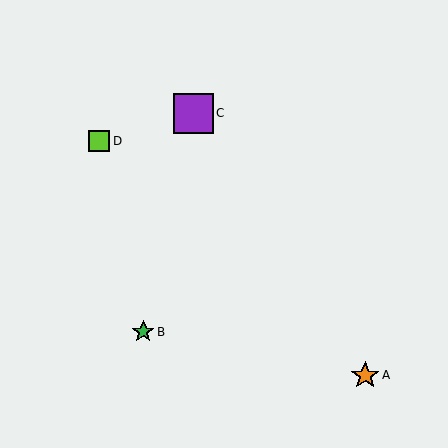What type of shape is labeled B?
Shape B is a green star.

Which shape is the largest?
The purple square (labeled C) is the largest.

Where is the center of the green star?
The center of the green star is at (143, 332).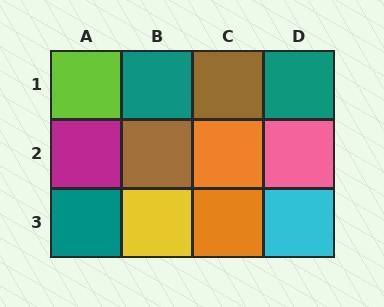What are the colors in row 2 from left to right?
Magenta, brown, orange, pink.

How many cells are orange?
2 cells are orange.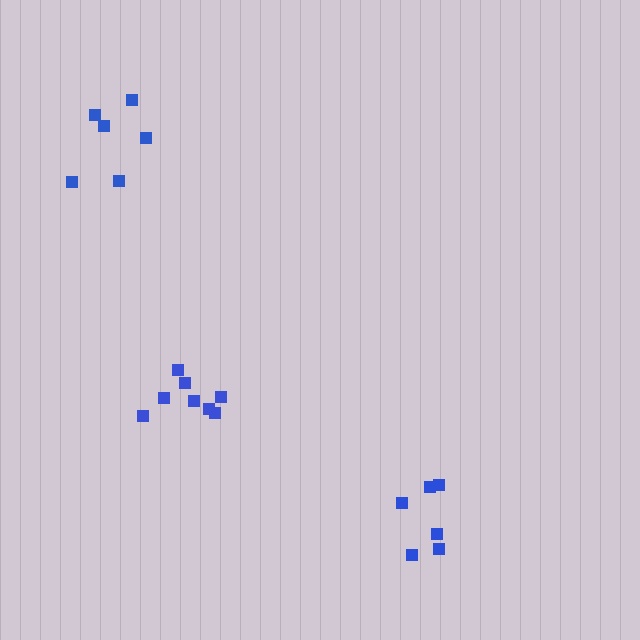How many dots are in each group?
Group 1: 8 dots, Group 2: 6 dots, Group 3: 6 dots (20 total).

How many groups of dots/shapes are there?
There are 3 groups.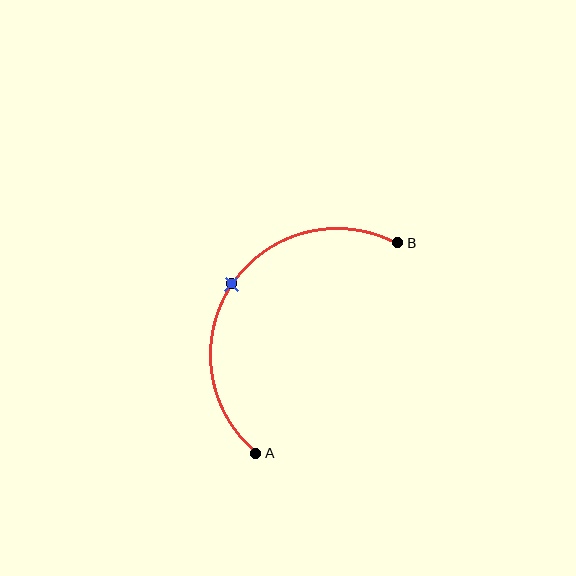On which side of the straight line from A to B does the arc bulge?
The arc bulges above and to the left of the straight line connecting A and B.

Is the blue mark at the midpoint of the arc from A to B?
Yes. The blue mark lies on the arc at equal arc-length from both A and B — it is the arc midpoint.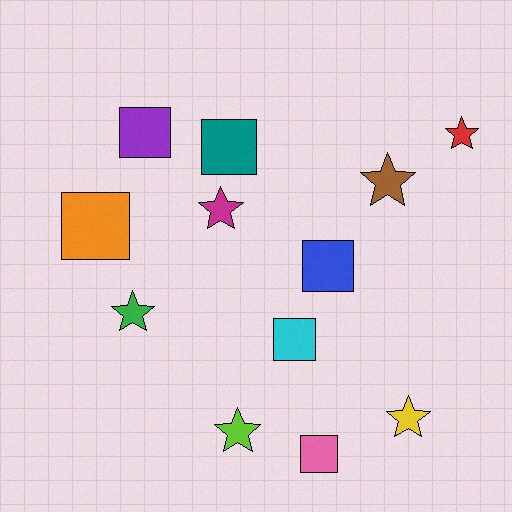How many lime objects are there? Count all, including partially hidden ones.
There is 1 lime object.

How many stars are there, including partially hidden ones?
There are 6 stars.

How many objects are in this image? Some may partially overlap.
There are 12 objects.